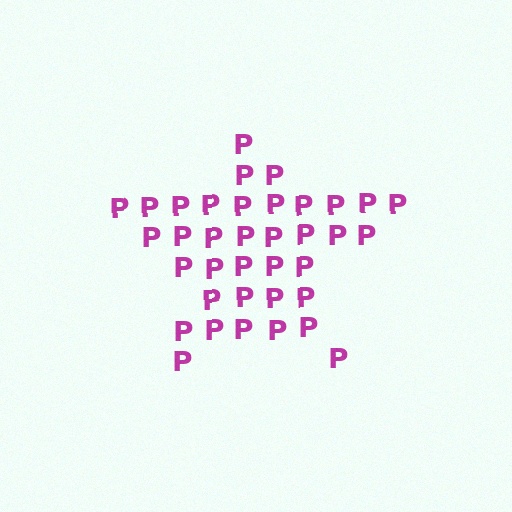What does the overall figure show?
The overall figure shows a star.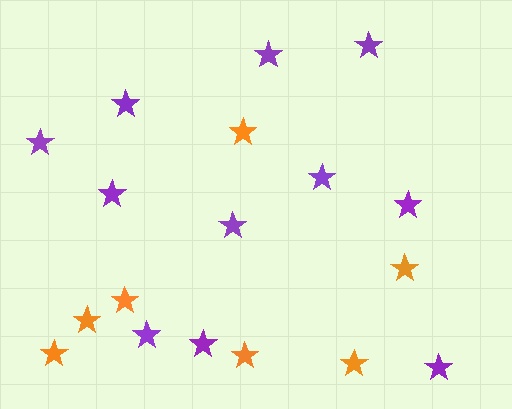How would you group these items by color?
There are 2 groups: one group of orange stars (7) and one group of purple stars (11).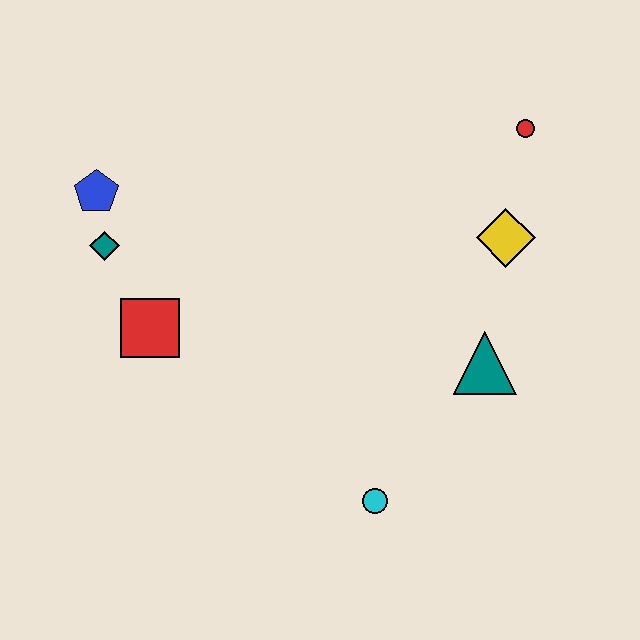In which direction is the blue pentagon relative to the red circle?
The blue pentagon is to the left of the red circle.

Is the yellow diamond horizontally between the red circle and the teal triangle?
Yes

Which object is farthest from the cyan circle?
The blue pentagon is farthest from the cyan circle.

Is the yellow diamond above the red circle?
No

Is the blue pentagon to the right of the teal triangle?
No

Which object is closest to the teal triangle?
The yellow diamond is closest to the teal triangle.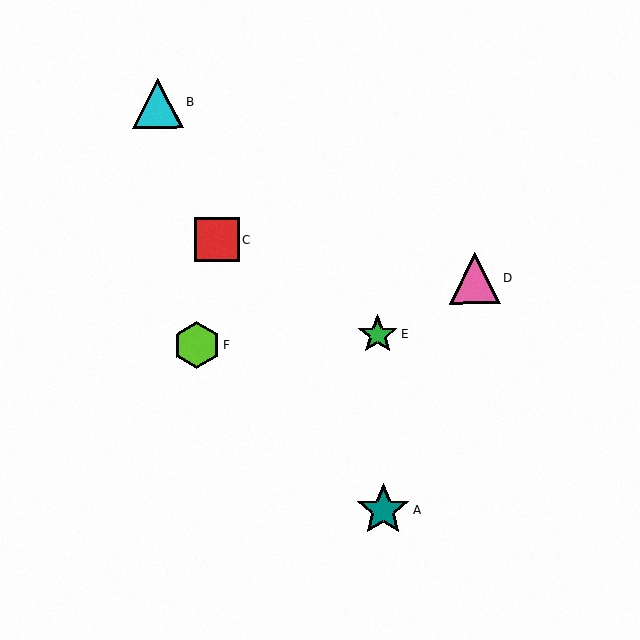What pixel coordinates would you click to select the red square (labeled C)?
Click at (217, 240) to select the red square C.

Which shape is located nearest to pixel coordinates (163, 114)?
The cyan triangle (labeled B) at (158, 103) is nearest to that location.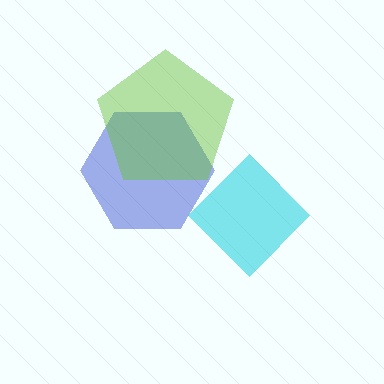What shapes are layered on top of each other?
The layered shapes are: a blue hexagon, a lime pentagon, a cyan diamond.